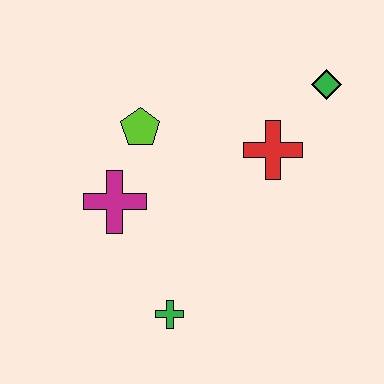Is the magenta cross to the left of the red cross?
Yes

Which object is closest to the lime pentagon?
The magenta cross is closest to the lime pentagon.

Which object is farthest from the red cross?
The green cross is farthest from the red cross.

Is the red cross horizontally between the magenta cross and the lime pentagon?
No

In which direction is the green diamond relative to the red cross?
The green diamond is above the red cross.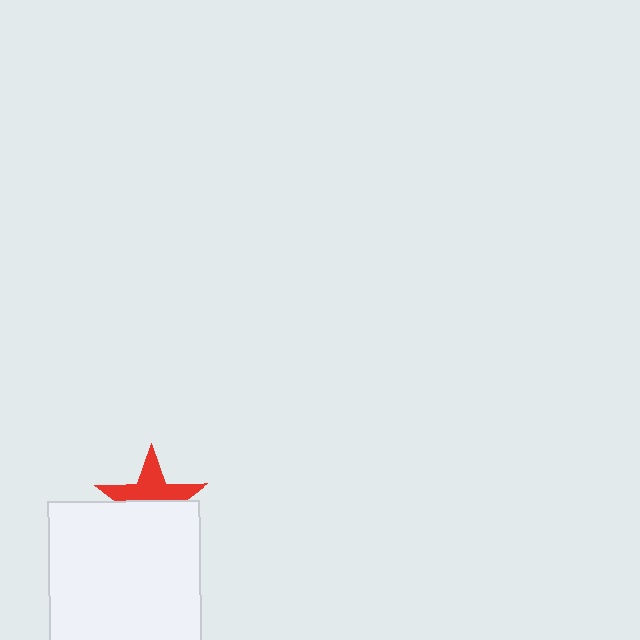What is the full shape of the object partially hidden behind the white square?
The partially hidden object is a red star.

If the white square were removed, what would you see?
You would see the complete red star.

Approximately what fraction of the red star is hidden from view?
Roughly 51% of the red star is hidden behind the white square.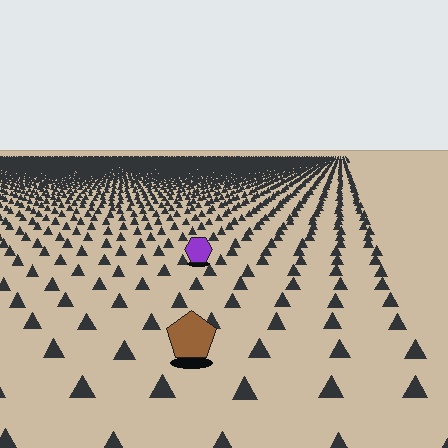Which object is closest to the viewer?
The brown pentagon is closest. The texture marks near it are larger and more spread out.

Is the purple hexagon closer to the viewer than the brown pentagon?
No. The brown pentagon is closer — you can tell from the texture gradient: the ground texture is coarser near it.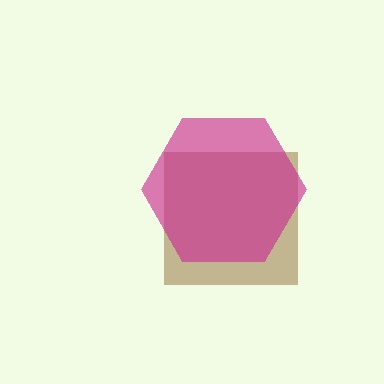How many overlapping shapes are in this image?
There are 2 overlapping shapes in the image.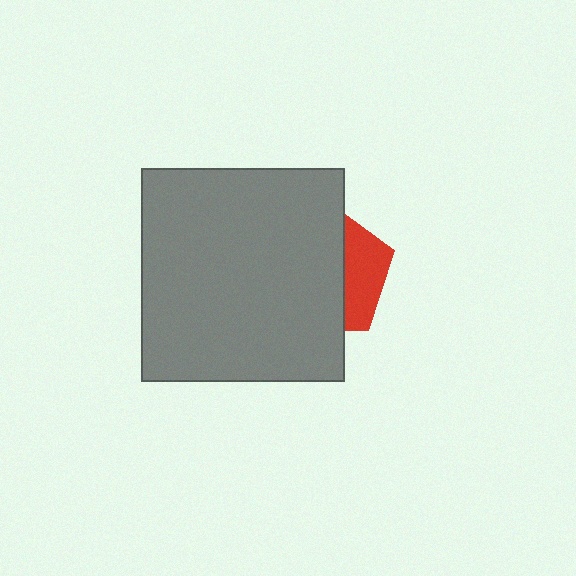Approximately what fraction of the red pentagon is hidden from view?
Roughly 69% of the red pentagon is hidden behind the gray rectangle.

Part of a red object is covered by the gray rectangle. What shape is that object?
It is a pentagon.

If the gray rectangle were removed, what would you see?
You would see the complete red pentagon.